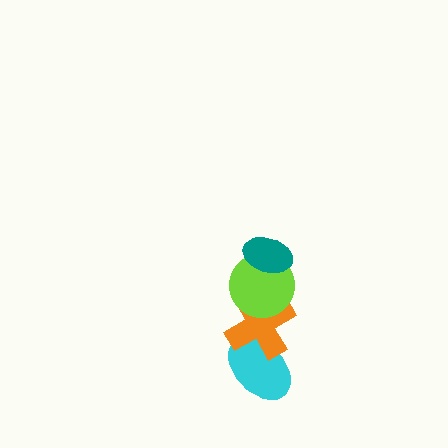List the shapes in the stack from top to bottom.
From top to bottom: the teal ellipse, the lime circle, the orange cross, the cyan ellipse.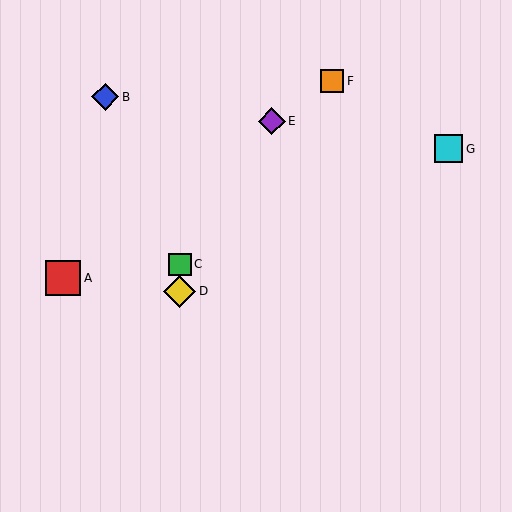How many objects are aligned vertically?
2 objects (C, D) are aligned vertically.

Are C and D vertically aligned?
Yes, both are at x≈180.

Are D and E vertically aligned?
No, D is at x≈180 and E is at x≈272.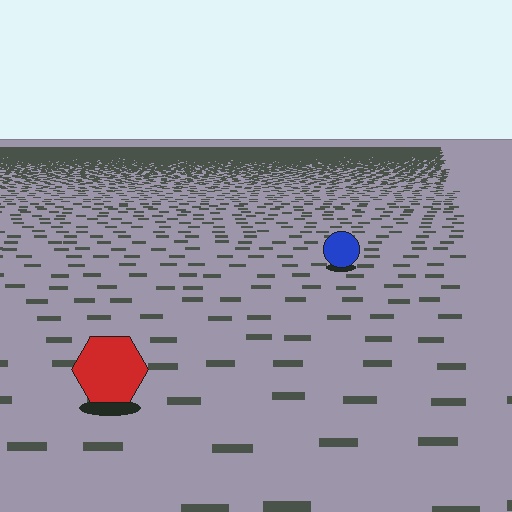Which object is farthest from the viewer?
The blue circle is farthest from the viewer. It appears smaller and the ground texture around it is denser.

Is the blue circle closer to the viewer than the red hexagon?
No. The red hexagon is closer — you can tell from the texture gradient: the ground texture is coarser near it.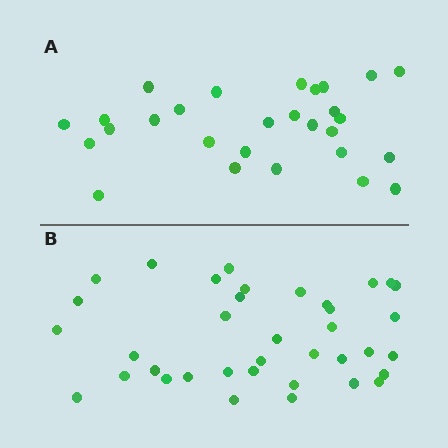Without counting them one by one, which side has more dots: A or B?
Region B (the bottom region) has more dots.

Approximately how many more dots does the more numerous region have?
Region B has roughly 8 or so more dots than region A.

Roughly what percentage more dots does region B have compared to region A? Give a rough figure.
About 30% more.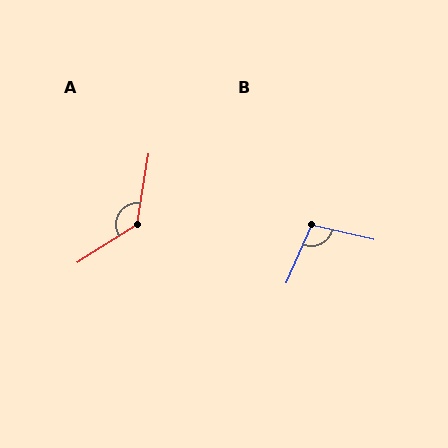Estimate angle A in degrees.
Approximately 132 degrees.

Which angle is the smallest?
B, at approximately 101 degrees.